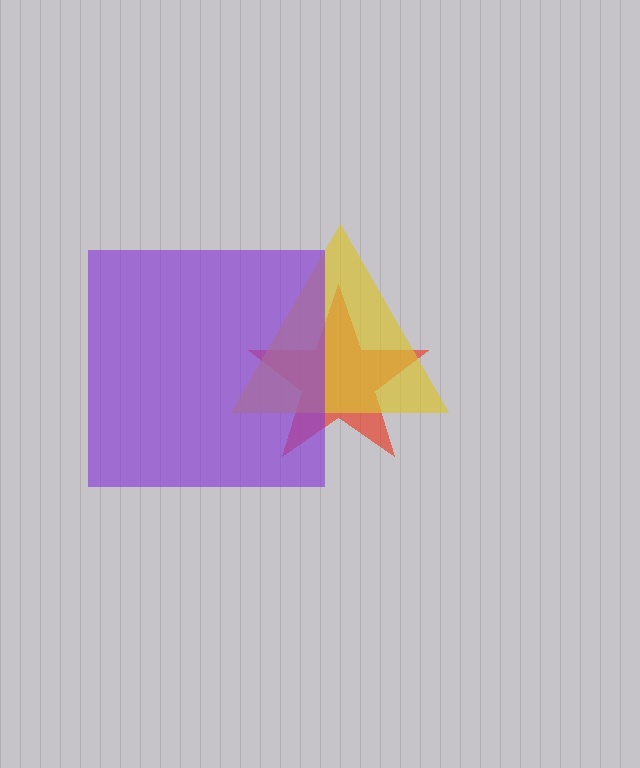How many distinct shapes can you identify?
There are 3 distinct shapes: a red star, a yellow triangle, a purple square.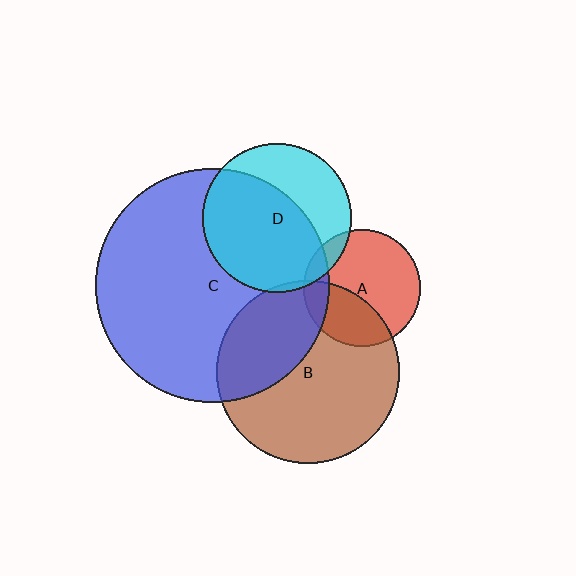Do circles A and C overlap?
Yes.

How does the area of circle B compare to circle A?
Approximately 2.5 times.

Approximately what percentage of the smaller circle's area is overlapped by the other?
Approximately 15%.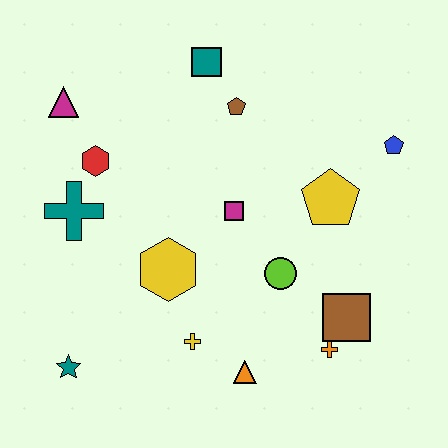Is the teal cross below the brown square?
No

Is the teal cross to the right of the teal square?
No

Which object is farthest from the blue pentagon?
The teal star is farthest from the blue pentagon.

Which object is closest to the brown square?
The orange cross is closest to the brown square.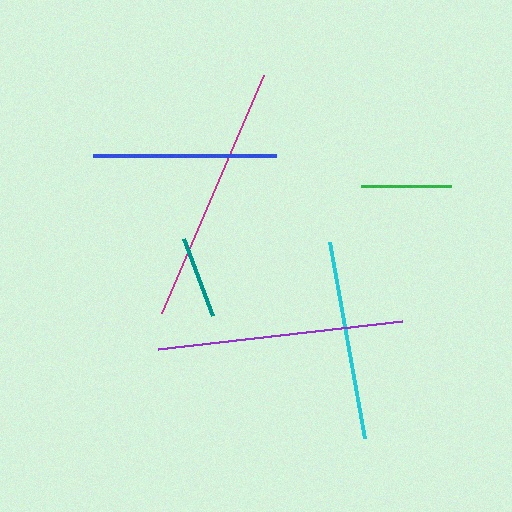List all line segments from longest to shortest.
From longest to shortest: magenta, purple, cyan, blue, green, teal.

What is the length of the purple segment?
The purple segment is approximately 246 pixels long.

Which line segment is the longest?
The magenta line is the longest at approximately 258 pixels.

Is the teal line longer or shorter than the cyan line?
The cyan line is longer than the teal line.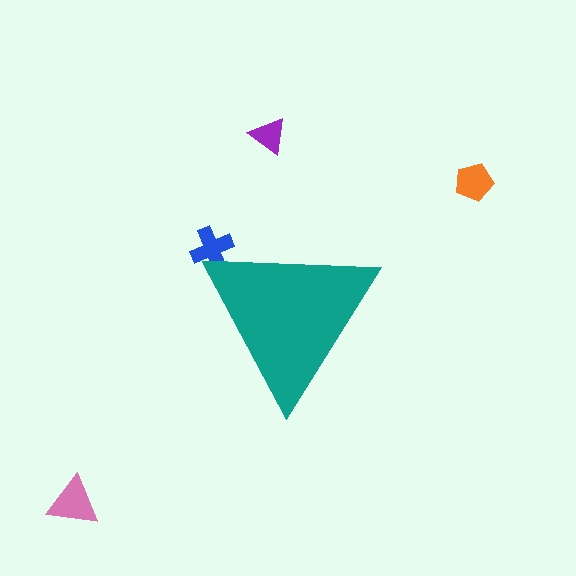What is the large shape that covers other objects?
A teal triangle.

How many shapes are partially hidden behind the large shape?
1 shape is partially hidden.